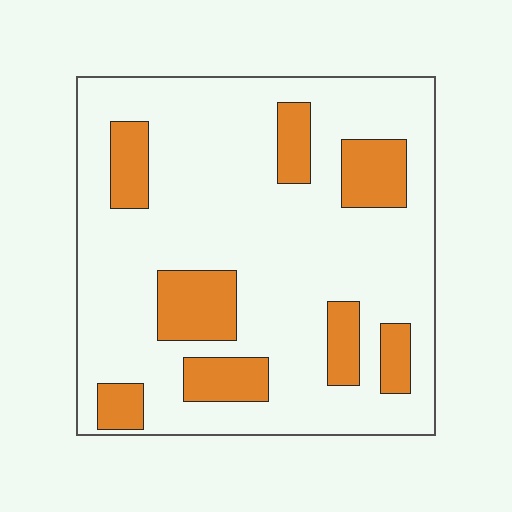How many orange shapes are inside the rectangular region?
8.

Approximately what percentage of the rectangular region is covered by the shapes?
Approximately 20%.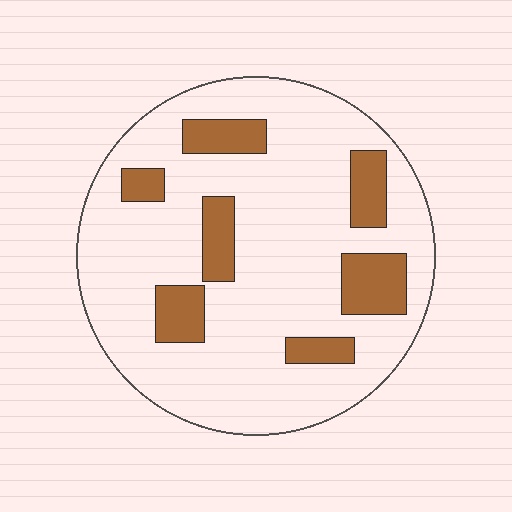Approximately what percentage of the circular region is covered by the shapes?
Approximately 20%.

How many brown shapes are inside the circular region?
7.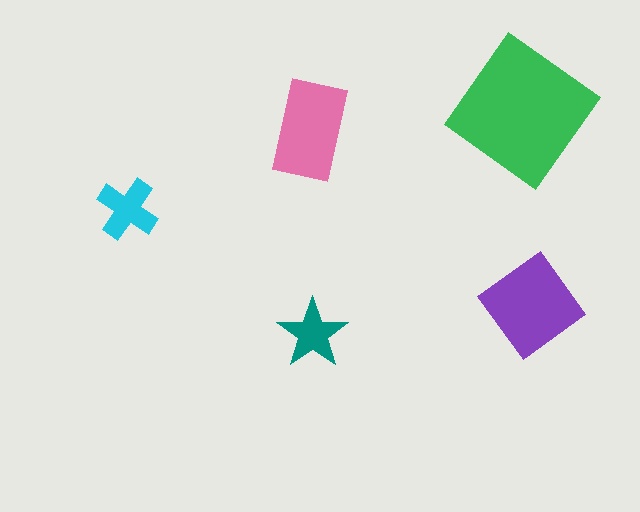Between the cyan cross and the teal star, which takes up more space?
The cyan cross.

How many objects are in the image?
There are 5 objects in the image.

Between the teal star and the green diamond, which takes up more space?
The green diamond.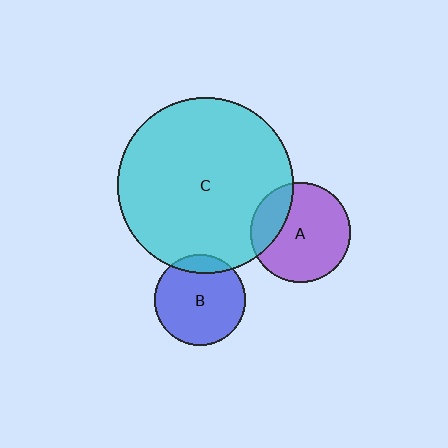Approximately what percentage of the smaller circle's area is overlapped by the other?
Approximately 25%.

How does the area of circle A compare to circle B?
Approximately 1.2 times.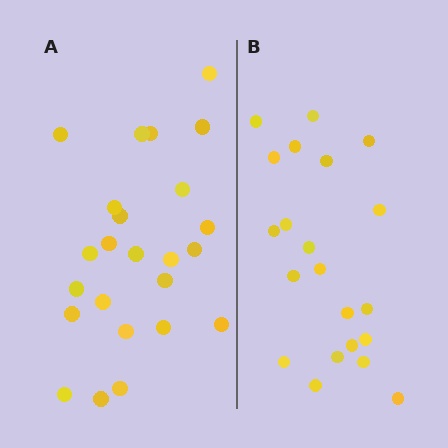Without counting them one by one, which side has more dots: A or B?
Region A (the left region) has more dots.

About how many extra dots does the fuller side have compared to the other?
Region A has just a few more — roughly 2 or 3 more dots than region B.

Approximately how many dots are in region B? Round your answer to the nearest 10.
About 20 dots. (The exact count is 21, which rounds to 20.)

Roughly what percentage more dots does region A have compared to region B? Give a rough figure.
About 15% more.